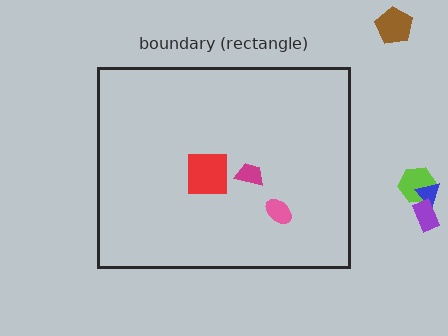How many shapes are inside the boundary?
3 inside, 4 outside.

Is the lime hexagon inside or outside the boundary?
Outside.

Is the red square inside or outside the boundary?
Inside.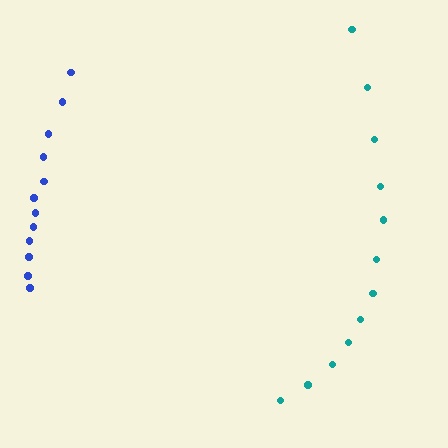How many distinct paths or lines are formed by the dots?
There are 2 distinct paths.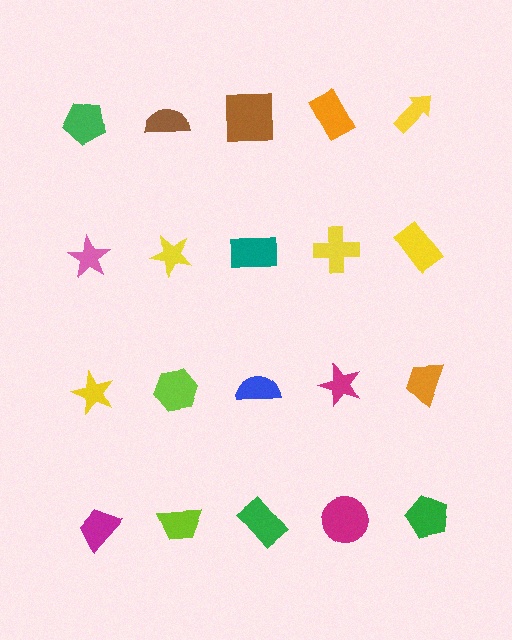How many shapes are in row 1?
5 shapes.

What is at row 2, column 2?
A yellow star.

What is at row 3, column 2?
A lime hexagon.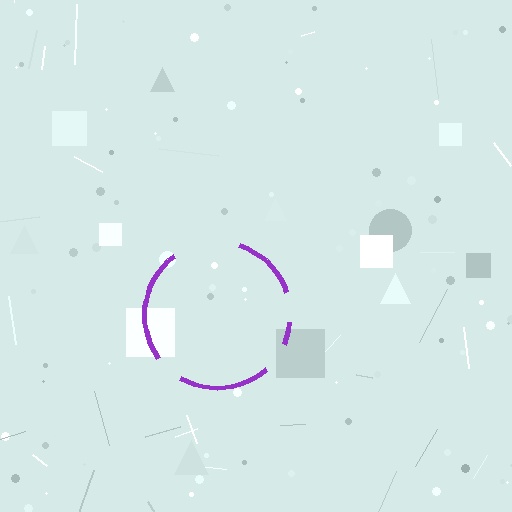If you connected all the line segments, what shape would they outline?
They would outline a circle.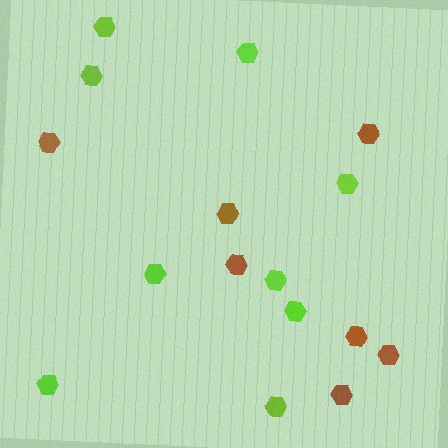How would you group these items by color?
There are 2 groups: one group of brown hexagons (7) and one group of lime hexagons (9).